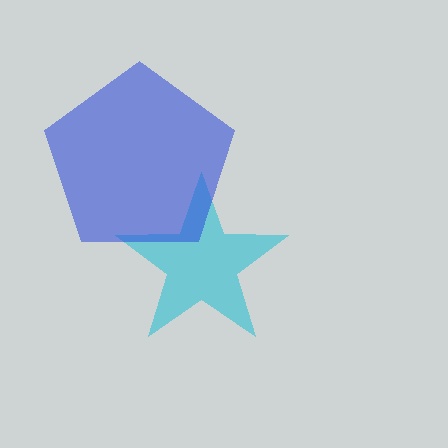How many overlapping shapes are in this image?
There are 2 overlapping shapes in the image.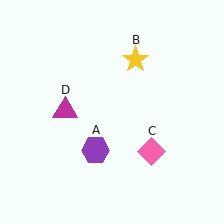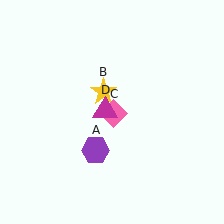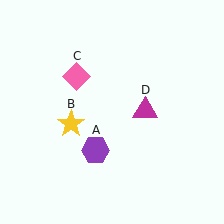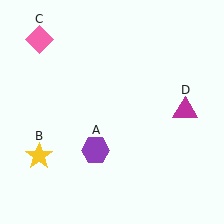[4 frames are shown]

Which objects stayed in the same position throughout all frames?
Purple hexagon (object A) remained stationary.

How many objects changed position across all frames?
3 objects changed position: yellow star (object B), pink diamond (object C), magenta triangle (object D).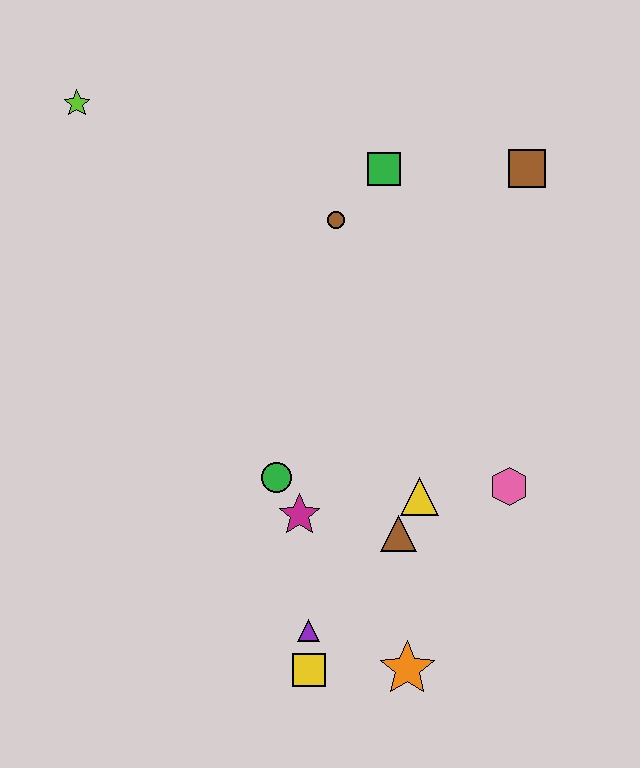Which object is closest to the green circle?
The magenta star is closest to the green circle.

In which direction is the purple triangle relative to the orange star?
The purple triangle is to the left of the orange star.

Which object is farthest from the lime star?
The orange star is farthest from the lime star.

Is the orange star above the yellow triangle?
No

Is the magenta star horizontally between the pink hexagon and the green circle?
Yes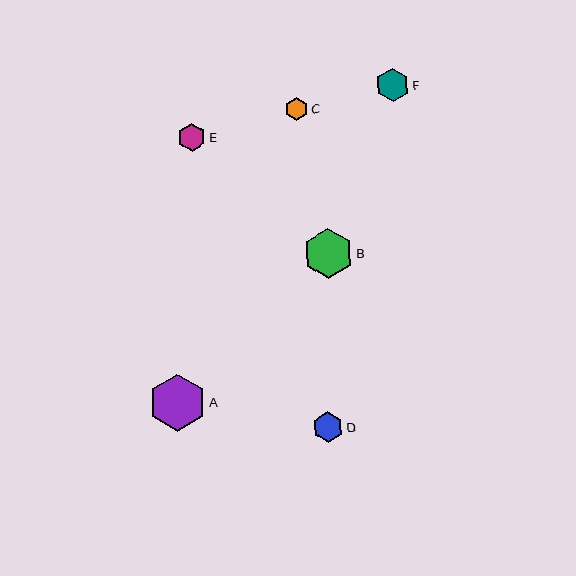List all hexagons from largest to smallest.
From largest to smallest: A, B, F, D, E, C.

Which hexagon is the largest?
Hexagon A is the largest with a size of approximately 57 pixels.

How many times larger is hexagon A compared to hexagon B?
Hexagon A is approximately 1.1 times the size of hexagon B.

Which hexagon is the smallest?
Hexagon C is the smallest with a size of approximately 23 pixels.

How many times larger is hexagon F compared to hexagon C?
Hexagon F is approximately 1.5 times the size of hexagon C.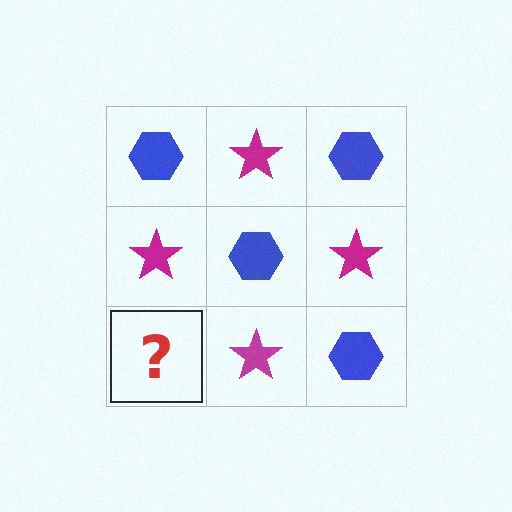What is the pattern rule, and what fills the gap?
The rule is that it alternates blue hexagon and magenta star in a checkerboard pattern. The gap should be filled with a blue hexagon.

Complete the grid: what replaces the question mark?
The question mark should be replaced with a blue hexagon.